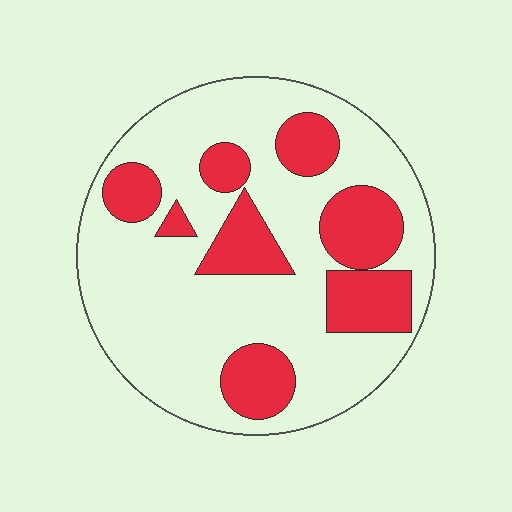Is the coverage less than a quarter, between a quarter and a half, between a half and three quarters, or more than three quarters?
Between a quarter and a half.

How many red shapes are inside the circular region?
8.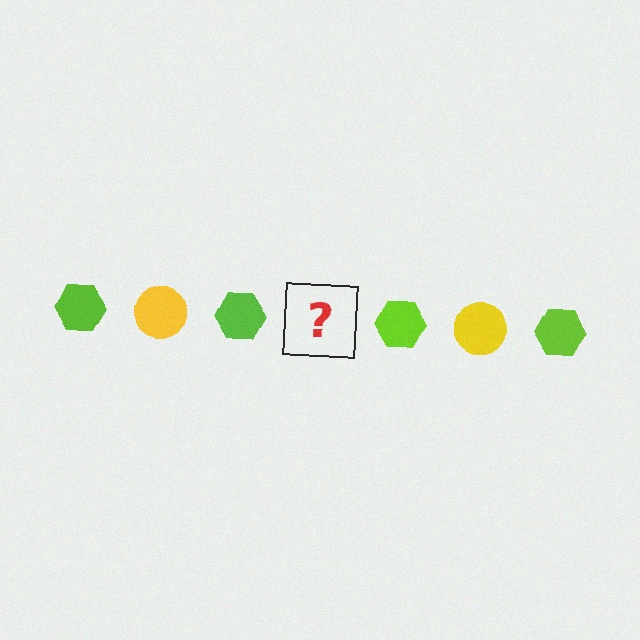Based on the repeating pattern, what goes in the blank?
The blank should be a yellow circle.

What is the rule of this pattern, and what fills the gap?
The rule is that the pattern alternates between lime hexagon and yellow circle. The gap should be filled with a yellow circle.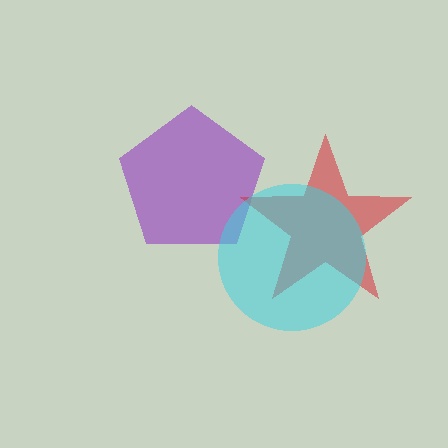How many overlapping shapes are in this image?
There are 3 overlapping shapes in the image.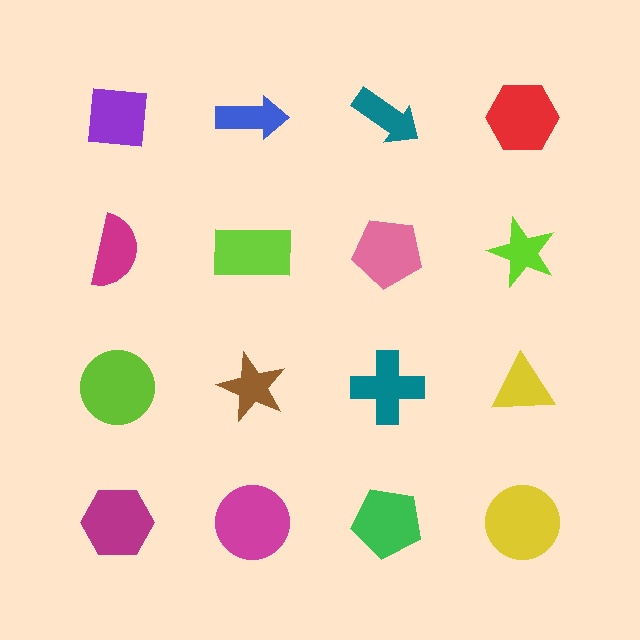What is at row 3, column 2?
A brown star.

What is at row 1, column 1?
A purple square.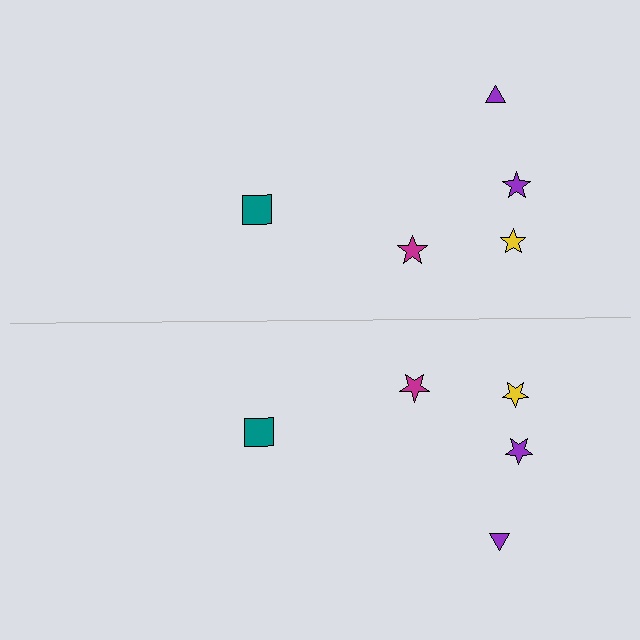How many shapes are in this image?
There are 10 shapes in this image.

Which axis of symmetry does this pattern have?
The pattern has a horizontal axis of symmetry running through the center of the image.